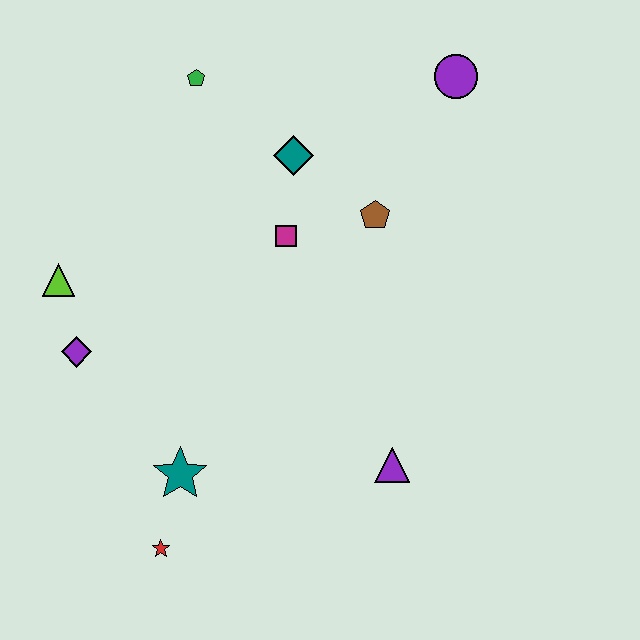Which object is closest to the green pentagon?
The teal diamond is closest to the green pentagon.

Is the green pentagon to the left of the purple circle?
Yes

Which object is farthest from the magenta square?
The red star is farthest from the magenta square.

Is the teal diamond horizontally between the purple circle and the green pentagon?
Yes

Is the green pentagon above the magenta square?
Yes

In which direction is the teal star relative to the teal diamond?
The teal star is below the teal diamond.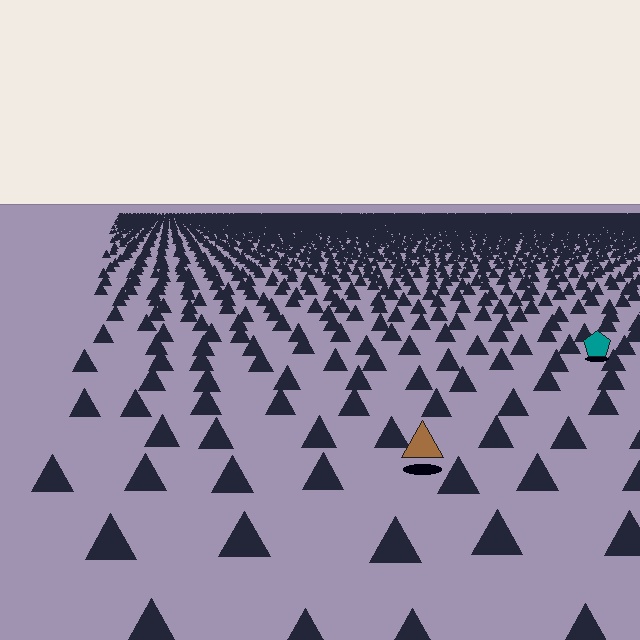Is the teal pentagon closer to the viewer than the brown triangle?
No. The brown triangle is closer — you can tell from the texture gradient: the ground texture is coarser near it.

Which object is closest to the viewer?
The brown triangle is closest. The texture marks near it are larger and more spread out.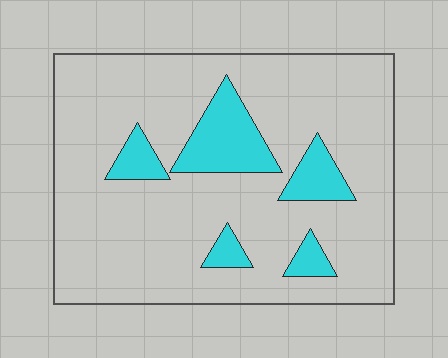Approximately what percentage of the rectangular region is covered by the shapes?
Approximately 15%.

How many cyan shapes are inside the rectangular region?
5.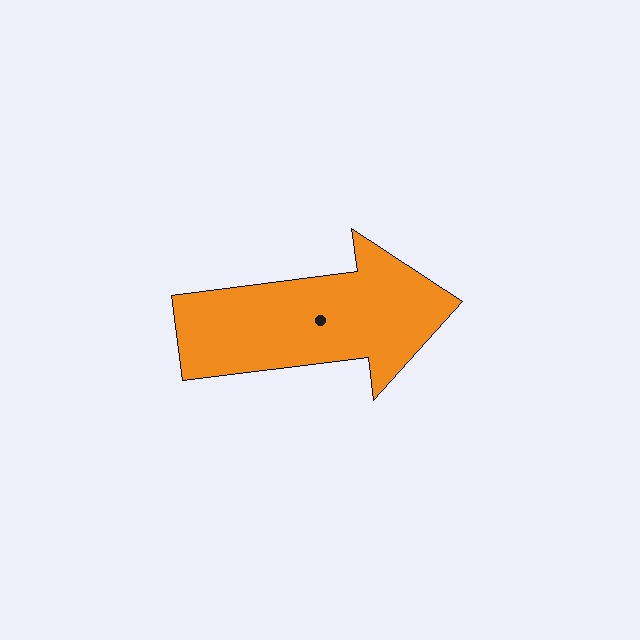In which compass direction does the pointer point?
East.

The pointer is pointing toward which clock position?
Roughly 3 o'clock.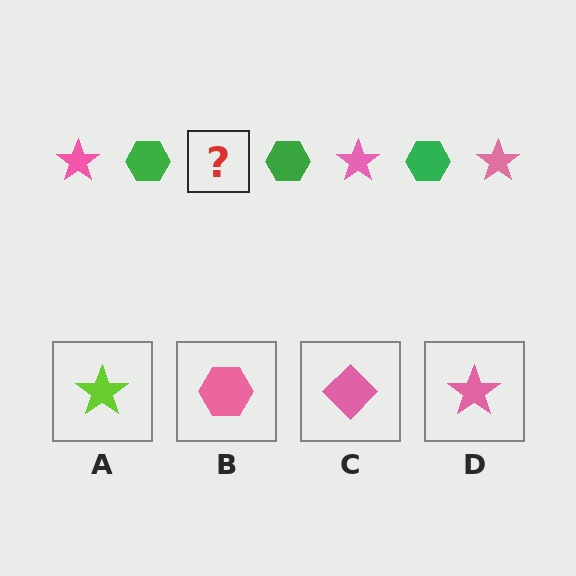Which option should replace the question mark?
Option D.